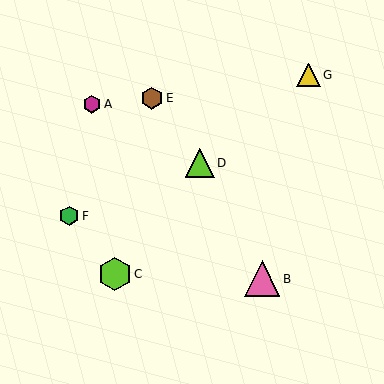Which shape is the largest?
The pink triangle (labeled B) is the largest.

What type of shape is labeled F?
Shape F is a green hexagon.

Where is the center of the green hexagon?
The center of the green hexagon is at (69, 216).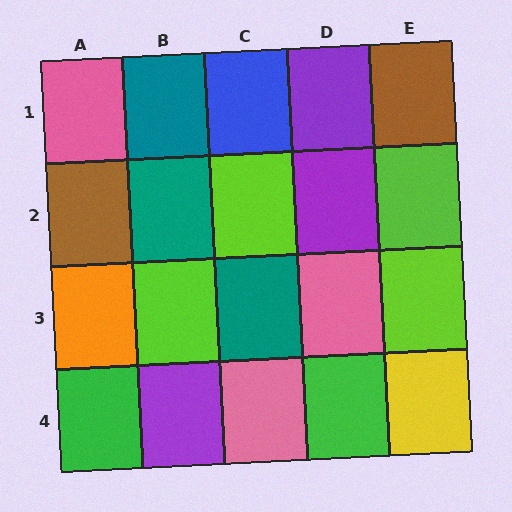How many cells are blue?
1 cell is blue.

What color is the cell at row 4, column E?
Yellow.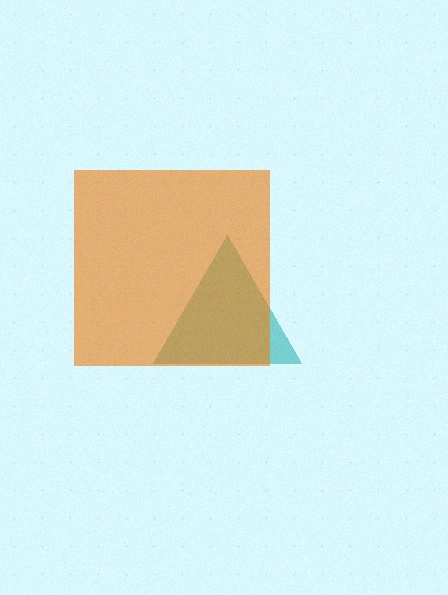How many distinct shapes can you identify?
There are 2 distinct shapes: a teal triangle, an orange square.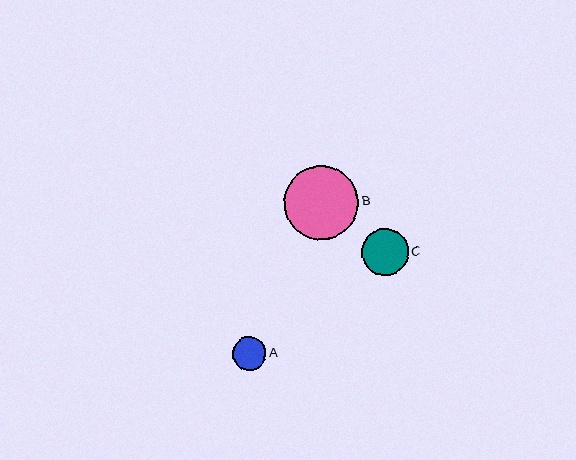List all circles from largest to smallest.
From largest to smallest: B, C, A.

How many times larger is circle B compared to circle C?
Circle B is approximately 1.6 times the size of circle C.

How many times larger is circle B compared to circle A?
Circle B is approximately 2.2 times the size of circle A.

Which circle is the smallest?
Circle A is the smallest with a size of approximately 33 pixels.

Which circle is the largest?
Circle B is the largest with a size of approximately 75 pixels.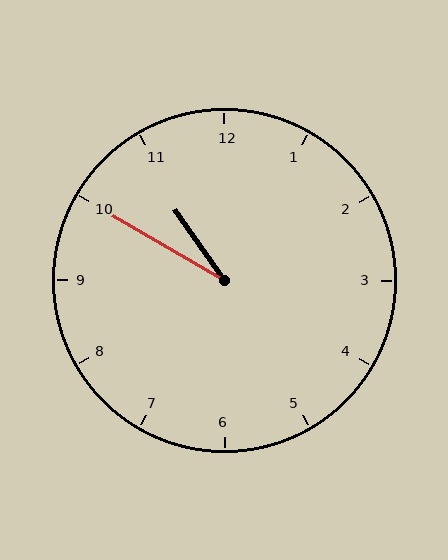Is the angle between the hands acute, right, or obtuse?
It is acute.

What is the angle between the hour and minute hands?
Approximately 25 degrees.